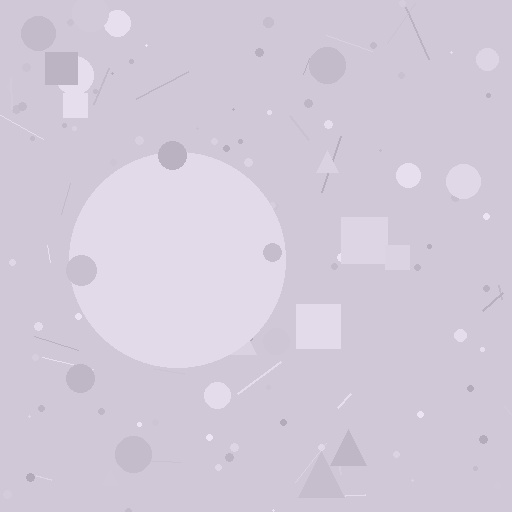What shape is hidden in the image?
A circle is hidden in the image.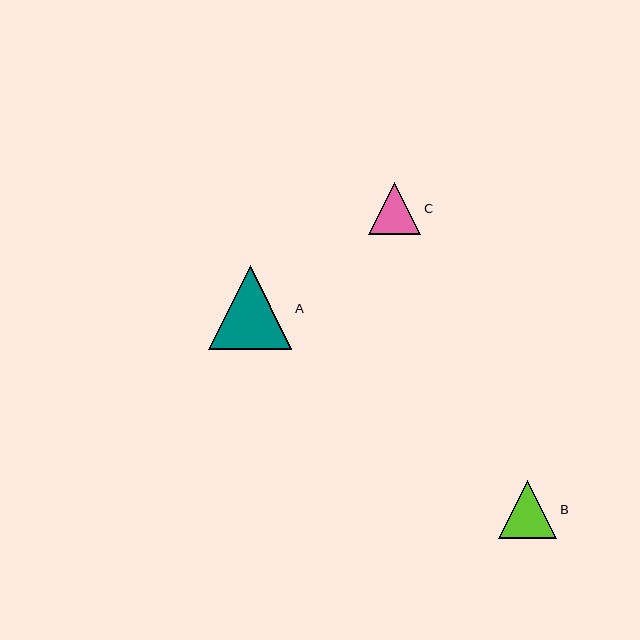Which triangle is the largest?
Triangle A is the largest with a size of approximately 84 pixels.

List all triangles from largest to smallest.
From largest to smallest: A, B, C.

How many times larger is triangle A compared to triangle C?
Triangle A is approximately 1.6 times the size of triangle C.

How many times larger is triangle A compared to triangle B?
Triangle A is approximately 1.4 times the size of triangle B.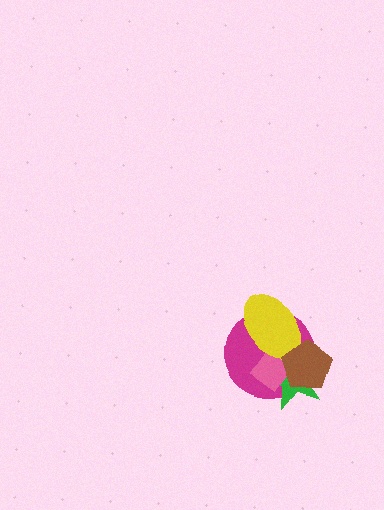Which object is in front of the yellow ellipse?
The brown pentagon is in front of the yellow ellipse.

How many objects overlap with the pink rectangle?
4 objects overlap with the pink rectangle.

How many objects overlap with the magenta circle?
4 objects overlap with the magenta circle.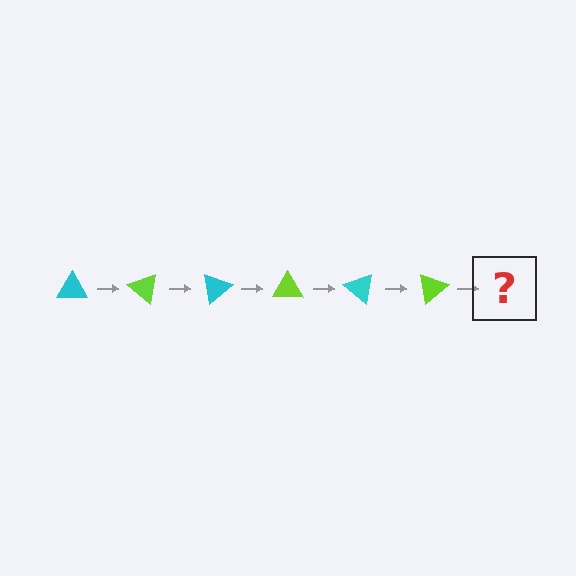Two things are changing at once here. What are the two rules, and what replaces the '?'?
The two rules are that it rotates 40 degrees each step and the color cycles through cyan and lime. The '?' should be a cyan triangle, rotated 240 degrees from the start.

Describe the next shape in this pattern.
It should be a cyan triangle, rotated 240 degrees from the start.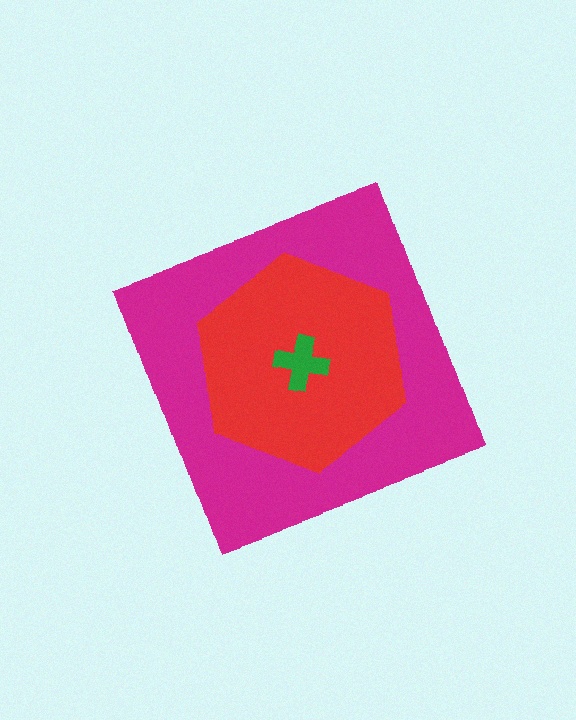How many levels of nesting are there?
3.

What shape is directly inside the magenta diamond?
The red hexagon.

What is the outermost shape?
The magenta diamond.